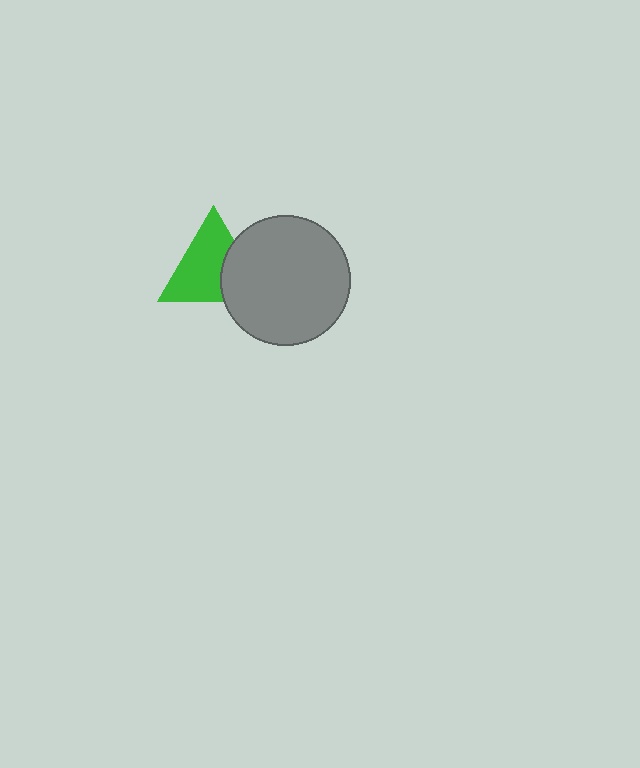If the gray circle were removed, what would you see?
You would see the complete green triangle.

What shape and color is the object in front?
The object in front is a gray circle.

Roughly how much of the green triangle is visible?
Most of it is visible (roughly 68%).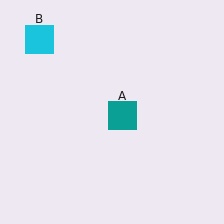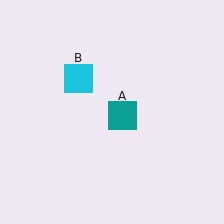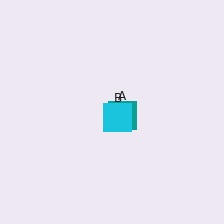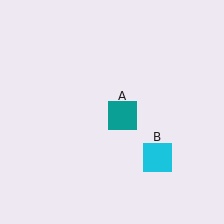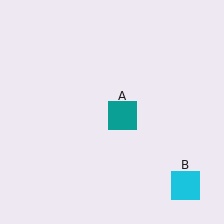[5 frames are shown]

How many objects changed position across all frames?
1 object changed position: cyan square (object B).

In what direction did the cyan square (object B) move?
The cyan square (object B) moved down and to the right.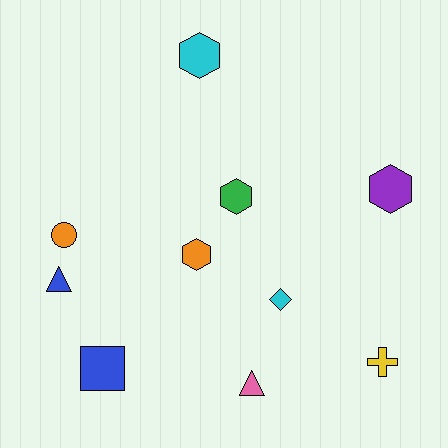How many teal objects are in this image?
There are no teal objects.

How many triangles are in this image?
There are 2 triangles.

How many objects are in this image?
There are 10 objects.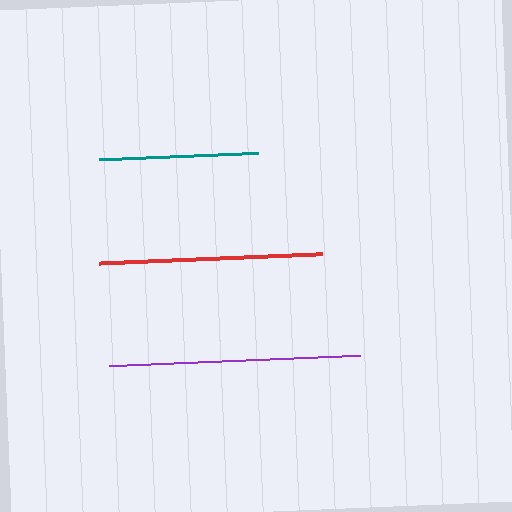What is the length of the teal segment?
The teal segment is approximately 159 pixels long.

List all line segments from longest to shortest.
From longest to shortest: purple, red, teal.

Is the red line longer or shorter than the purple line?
The purple line is longer than the red line.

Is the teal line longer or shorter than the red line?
The red line is longer than the teal line.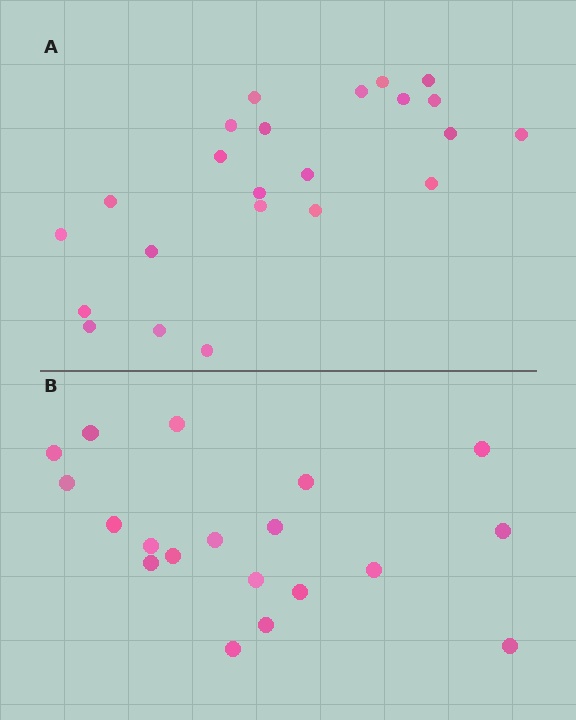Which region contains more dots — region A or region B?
Region A (the top region) has more dots.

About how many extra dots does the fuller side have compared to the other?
Region A has about 4 more dots than region B.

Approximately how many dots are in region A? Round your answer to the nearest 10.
About 20 dots. (The exact count is 23, which rounds to 20.)